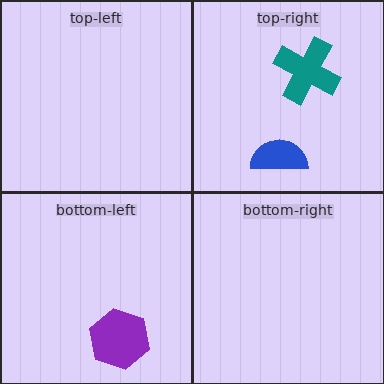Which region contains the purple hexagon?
The bottom-left region.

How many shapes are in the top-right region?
2.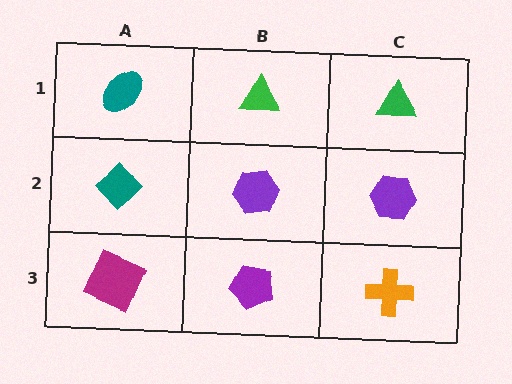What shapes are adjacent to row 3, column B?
A purple hexagon (row 2, column B), a magenta square (row 3, column A), an orange cross (row 3, column C).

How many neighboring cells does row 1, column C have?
2.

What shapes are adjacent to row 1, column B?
A purple hexagon (row 2, column B), a teal ellipse (row 1, column A), a green triangle (row 1, column C).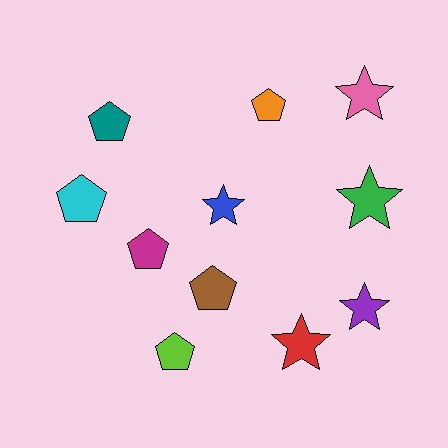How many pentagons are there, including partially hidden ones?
There are 6 pentagons.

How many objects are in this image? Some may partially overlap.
There are 11 objects.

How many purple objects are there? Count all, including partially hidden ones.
There is 1 purple object.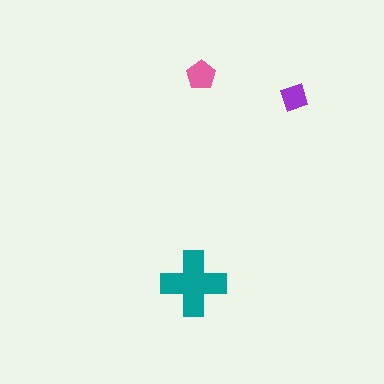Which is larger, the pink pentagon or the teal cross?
The teal cross.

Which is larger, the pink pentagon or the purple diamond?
The pink pentagon.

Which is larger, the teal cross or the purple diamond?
The teal cross.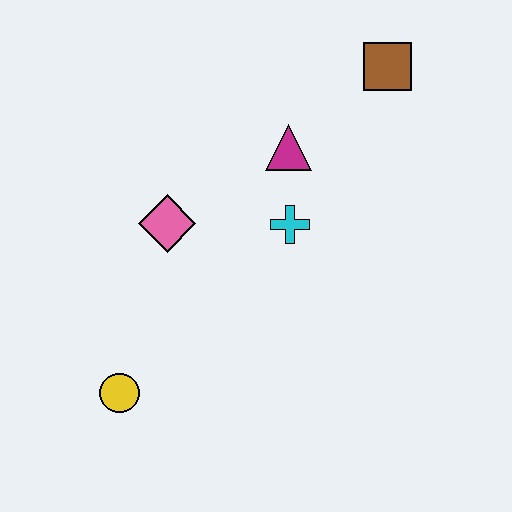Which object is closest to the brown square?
The magenta triangle is closest to the brown square.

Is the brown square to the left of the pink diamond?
No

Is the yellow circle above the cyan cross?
No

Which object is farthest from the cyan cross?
The yellow circle is farthest from the cyan cross.